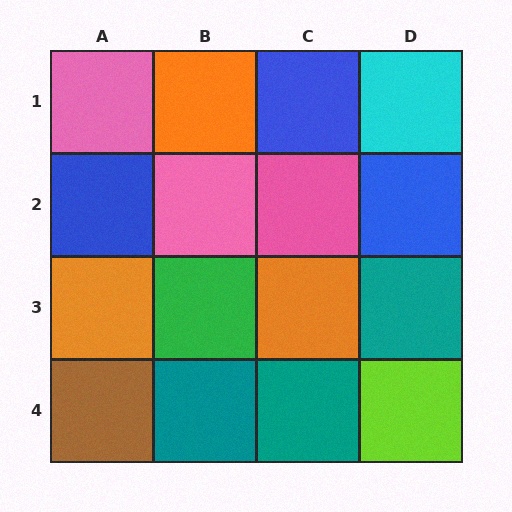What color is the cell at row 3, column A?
Orange.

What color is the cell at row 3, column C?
Orange.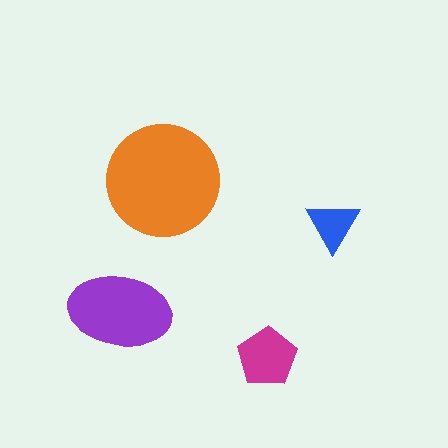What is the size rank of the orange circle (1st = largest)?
1st.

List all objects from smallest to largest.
The blue triangle, the magenta pentagon, the purple ellipse, the orange circle.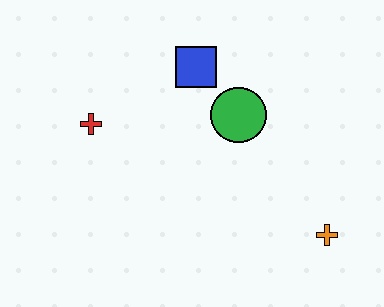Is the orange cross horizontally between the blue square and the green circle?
No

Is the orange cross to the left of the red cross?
No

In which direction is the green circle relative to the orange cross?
The green circle is above the orange cross.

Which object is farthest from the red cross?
The orange cross is farthest from the red cross.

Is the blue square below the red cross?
No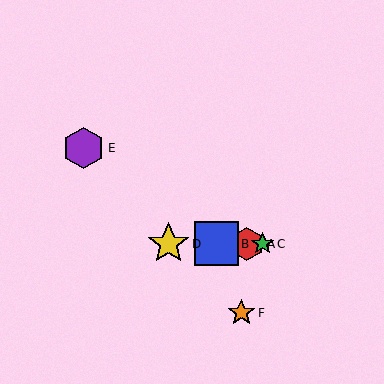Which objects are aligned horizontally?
Objects A, B, C, D are aligned horizontally.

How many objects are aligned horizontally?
4 objects (A, B, C, D) are aligned horizontally.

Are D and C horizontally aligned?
Yes, both are at y≈244.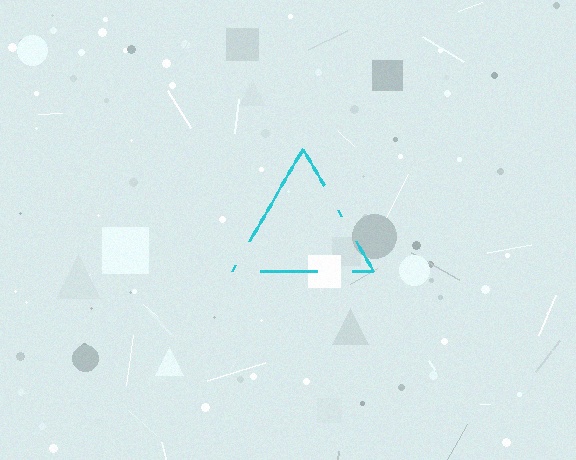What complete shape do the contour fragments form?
The contour fragments form a triangle.